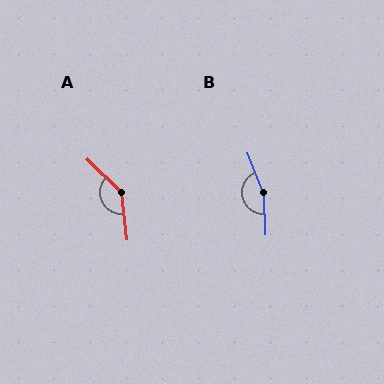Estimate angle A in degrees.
Approximately 141 degrees.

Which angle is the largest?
B, at approximately 161 degrees.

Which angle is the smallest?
A, at approximately 141 degrees.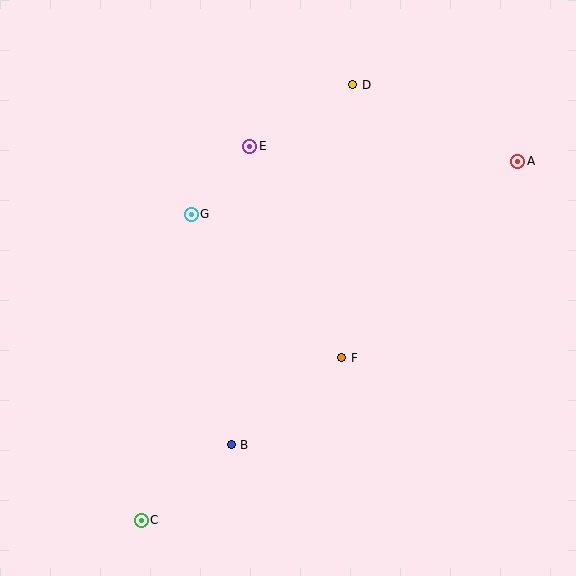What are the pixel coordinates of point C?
Point C is at (141, 520).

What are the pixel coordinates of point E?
Point E is at (250, 146).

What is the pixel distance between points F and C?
The distance between F and C is 258 pixels.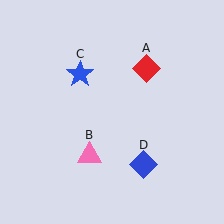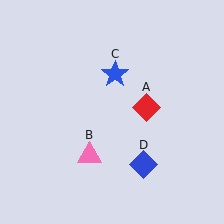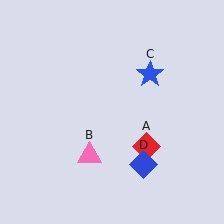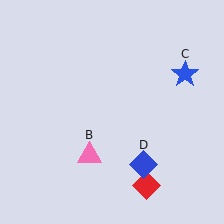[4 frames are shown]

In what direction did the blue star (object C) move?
The blue star (object C) moved right.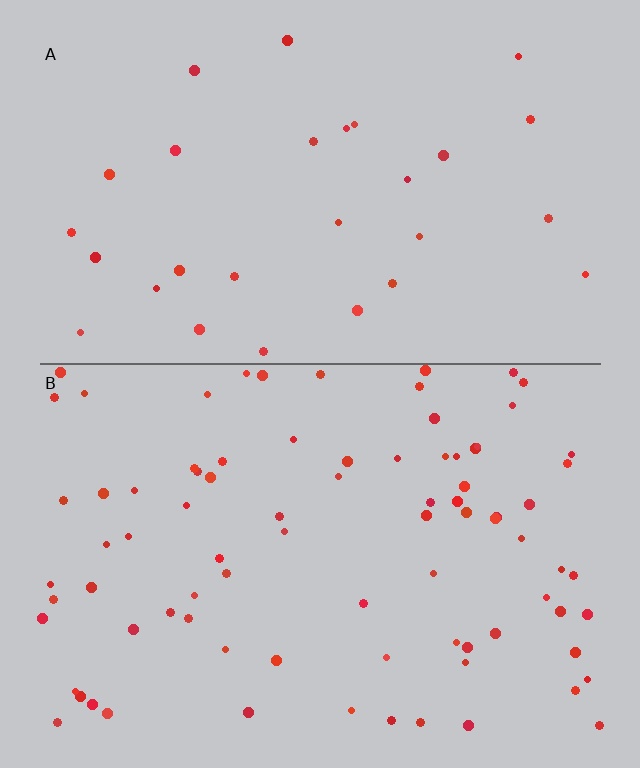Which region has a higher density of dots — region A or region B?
B (the bottom).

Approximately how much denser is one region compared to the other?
Approximately 2.9× — region B over region A.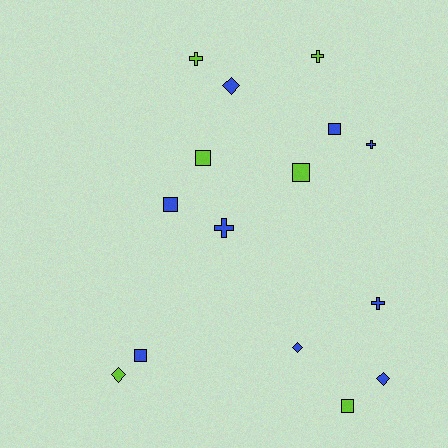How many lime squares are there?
There are 3 lime squares.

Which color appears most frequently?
Blue, with 9 objects.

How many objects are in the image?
There are 15 objects.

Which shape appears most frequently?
Square, with 6 objects.